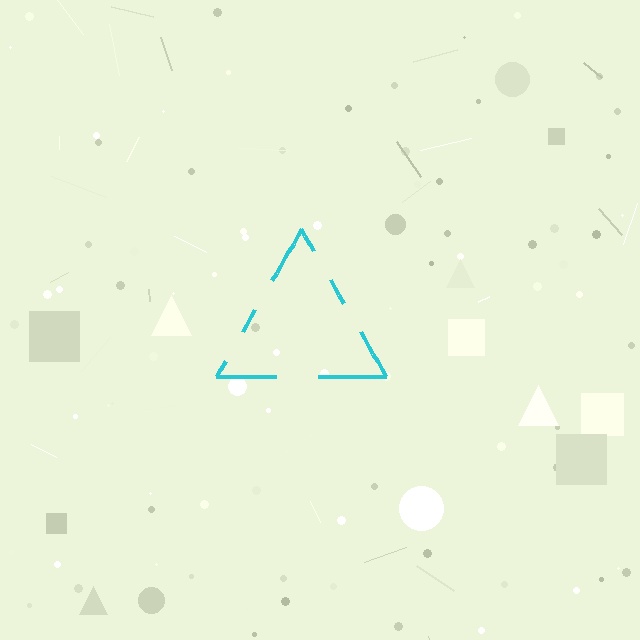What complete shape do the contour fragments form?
The contour fragments form a triangle.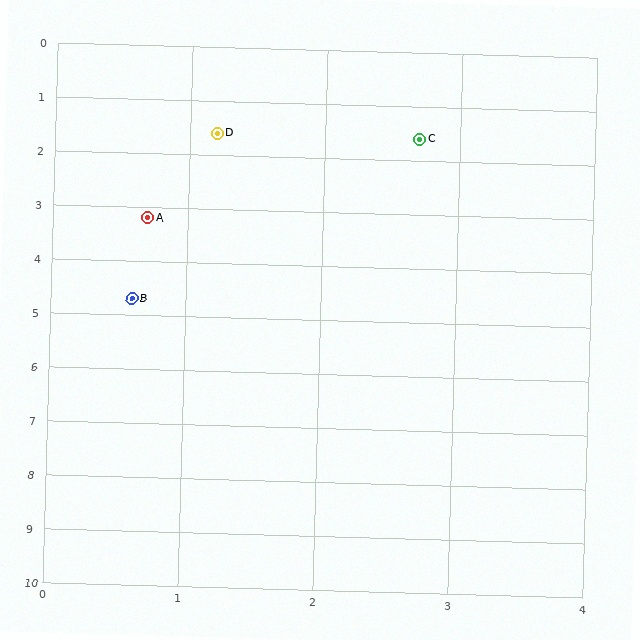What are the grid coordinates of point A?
Point A is at approximately (0.7, 3.2).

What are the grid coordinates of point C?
Point C is at approximately (2.7, 1.6).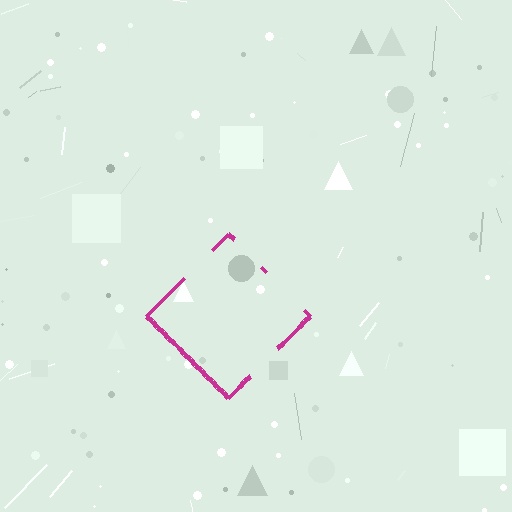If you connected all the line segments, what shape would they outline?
They would outline a diamond.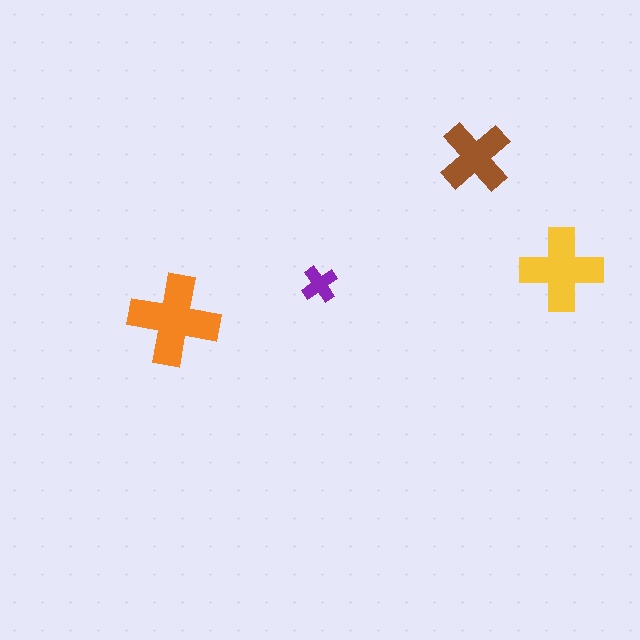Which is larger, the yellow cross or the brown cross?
The yellow one.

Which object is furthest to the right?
The yellow cross is rightmost.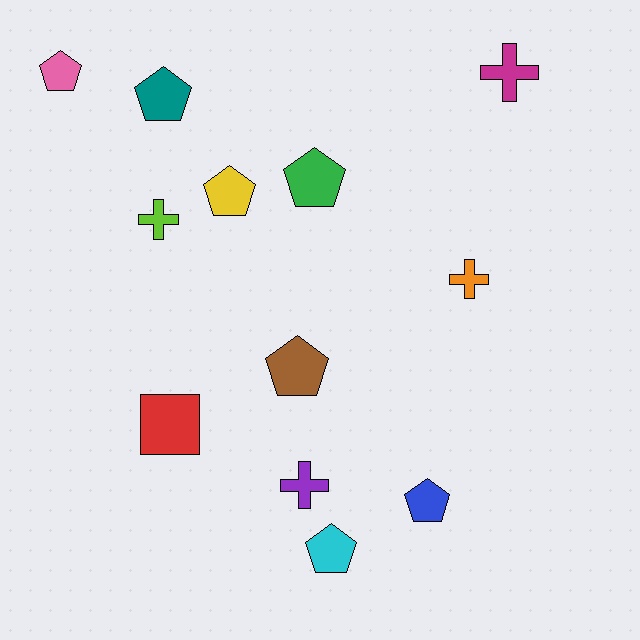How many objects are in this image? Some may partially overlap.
There are 12 objects.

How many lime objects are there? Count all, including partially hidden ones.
There is 1 lime object.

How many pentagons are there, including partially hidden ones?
There are 7 pentagons.